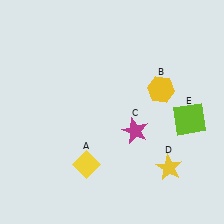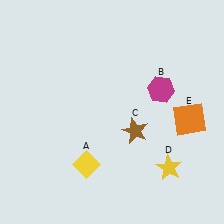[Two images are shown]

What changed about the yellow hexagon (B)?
In Image 1, B is yellow. In Image 2, it changed to magenta.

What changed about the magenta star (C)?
In Image 1, C is magenta. In Image 2, it changed to brown.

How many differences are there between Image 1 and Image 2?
There are 3 differences between the two images.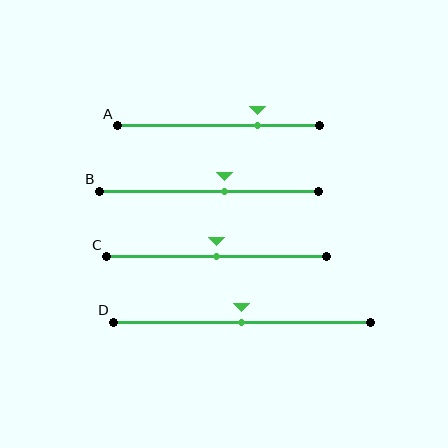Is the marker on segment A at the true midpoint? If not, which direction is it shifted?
No, the marker on segment A is shifted to the right by about 19% of the segment length.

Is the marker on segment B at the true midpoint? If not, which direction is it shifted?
No, the marker on segment B is shifted to the right by about 7% of the segment length.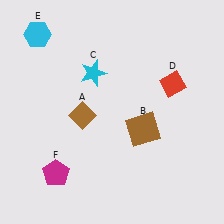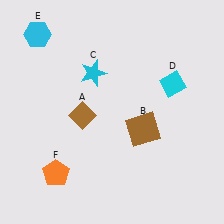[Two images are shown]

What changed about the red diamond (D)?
In Image 1, D is red. In Image 2, it changed to cyan.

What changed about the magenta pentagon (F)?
In Image 1, F is magenta. In Image 2, it changed to orange.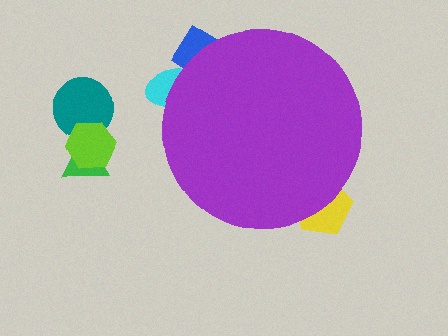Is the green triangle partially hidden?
No, the green triangle is fully visible.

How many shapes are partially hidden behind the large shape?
3 shapes are partially hidden.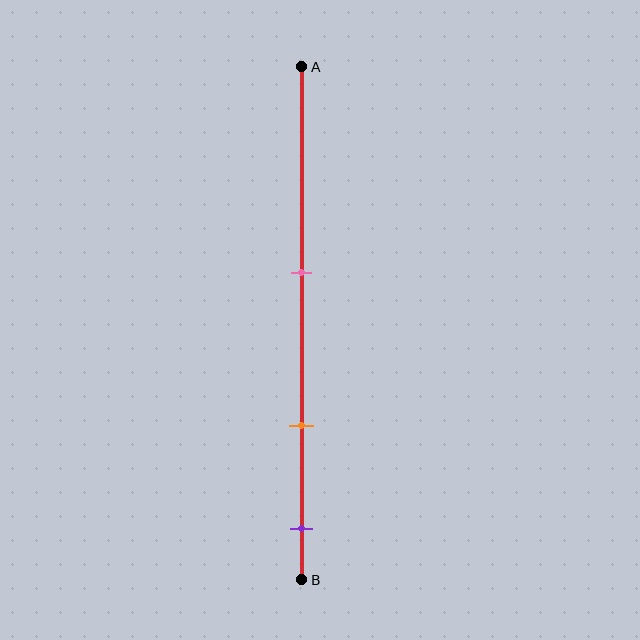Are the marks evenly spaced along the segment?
Yes, the marks are approximately evenly spaced.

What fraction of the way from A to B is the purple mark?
The purple mark is approximately 90% (0.9) of the way from A to B.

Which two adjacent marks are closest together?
The orange and purple marks are the closest adjacent pair.